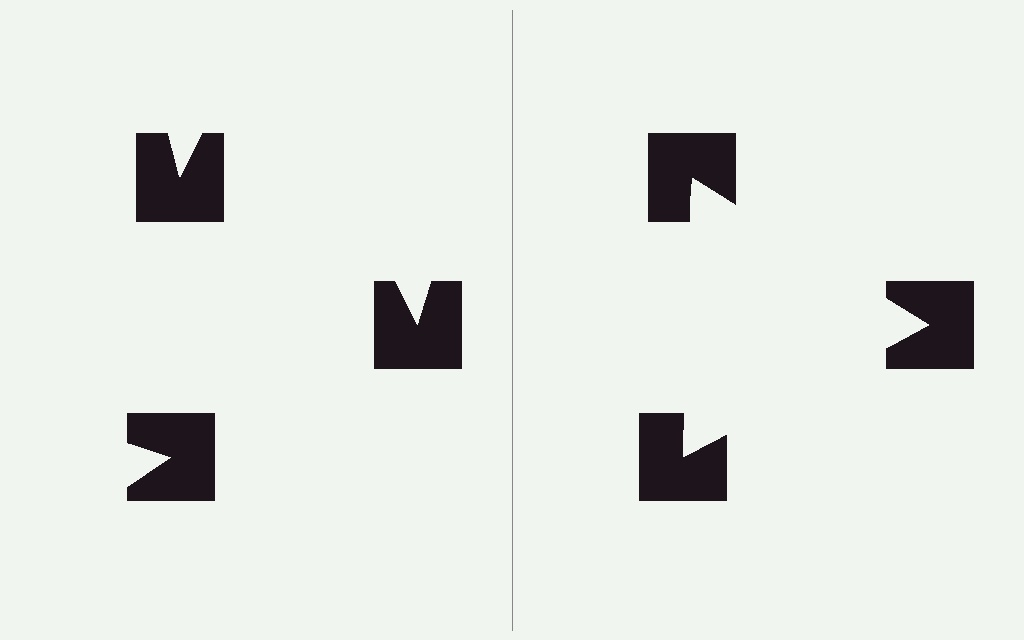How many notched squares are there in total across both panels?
6 — 3 on each side.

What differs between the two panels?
The notched squares are positioned identically on both sides; only the wedge orientations differ. On the right they align to a triangle; on the left they are misaligned.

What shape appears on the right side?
An illusory triangle.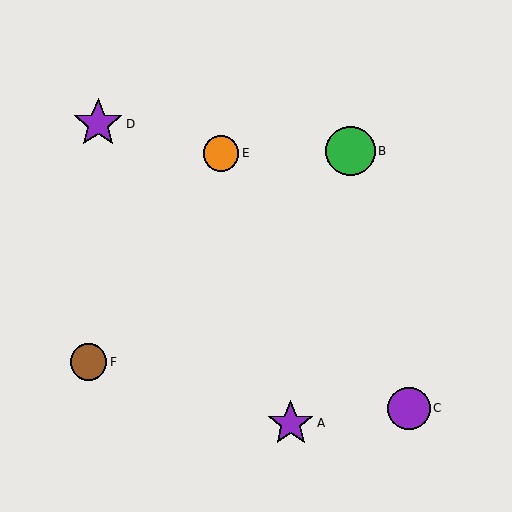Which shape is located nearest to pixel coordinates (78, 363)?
The brown circle (labeled F) at (88, 362) is nearest to that location.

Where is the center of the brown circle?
The center of the brown circle is at (88, 362).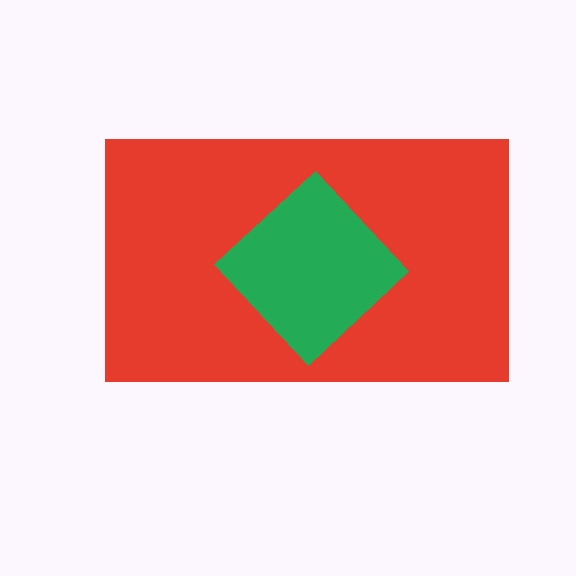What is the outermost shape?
The red rectangle.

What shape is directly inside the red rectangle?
The green diamond.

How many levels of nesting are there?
2.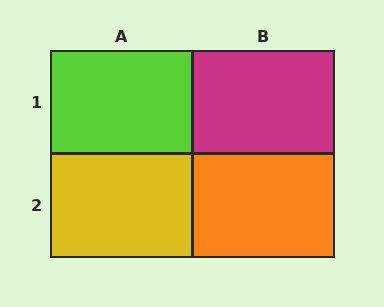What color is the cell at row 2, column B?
Orange.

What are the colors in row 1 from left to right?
Lime, magenta.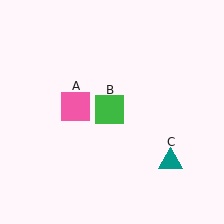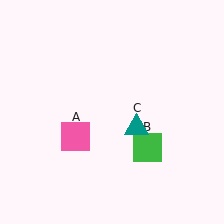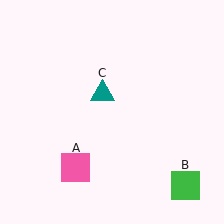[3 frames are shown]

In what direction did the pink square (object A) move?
The pink square (object A) moved down.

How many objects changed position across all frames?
3 objects changed position: pink square (object A), green square (object B), teal triangle (object C).